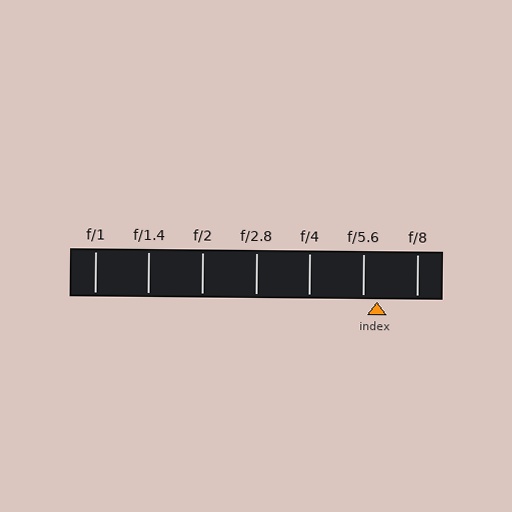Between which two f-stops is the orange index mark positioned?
The index mark is between f/5.6 and f/8.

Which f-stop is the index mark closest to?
The index mark is closest to f/5.6.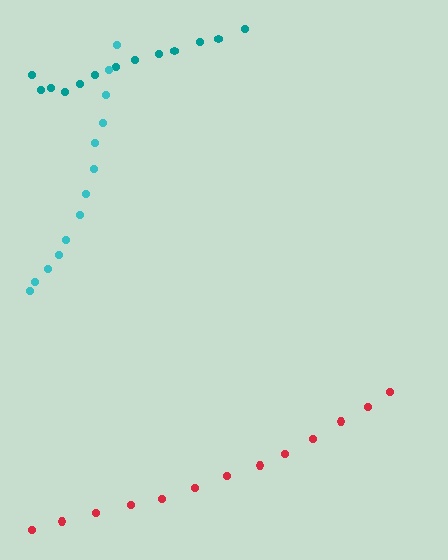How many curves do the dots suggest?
There are 3 distinct paths.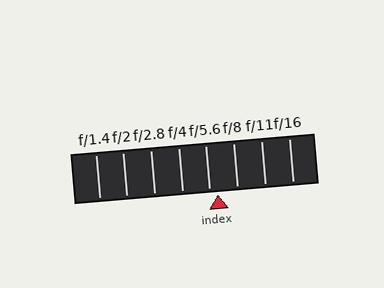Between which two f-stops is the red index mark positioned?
The index mark is between f/5.6 and f/8.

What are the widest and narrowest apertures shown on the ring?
The widest aperture shown is f/1.4 and the narrowest is f/16.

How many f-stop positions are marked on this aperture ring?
There are 8 f-stop positions marked.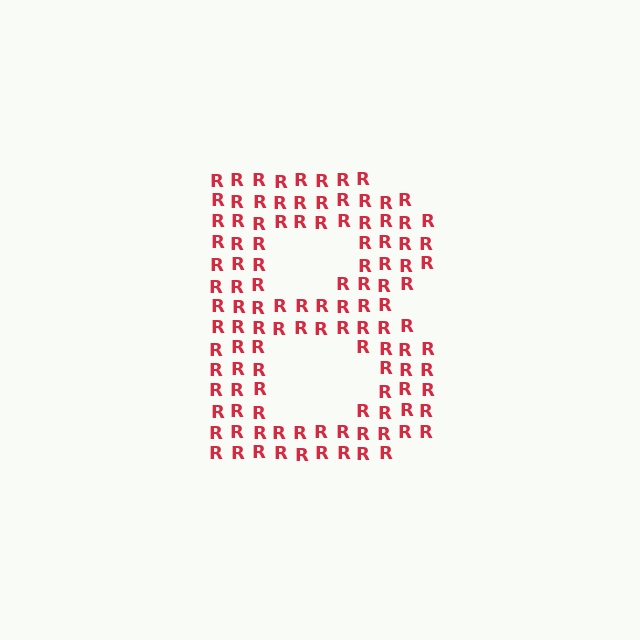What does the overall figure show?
The overall figure shows the letter B.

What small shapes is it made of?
It is made of small letter R's.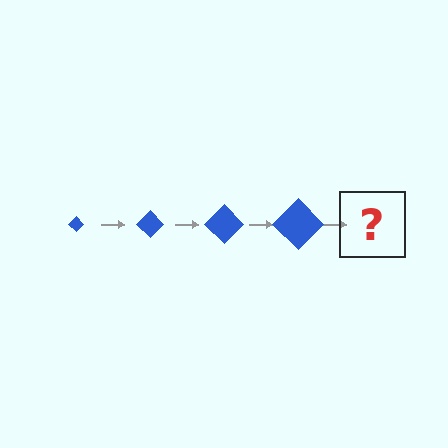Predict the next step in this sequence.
The next step is a blue diamond, larger than the previous one.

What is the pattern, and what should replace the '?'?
The pattern is that the diamond gets progressively larger each step. The '?' should be a blue diamond, larger than the previous one.